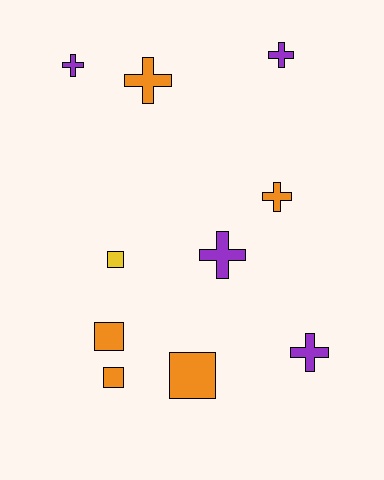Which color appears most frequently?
Orange, with 5 objects.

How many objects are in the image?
There are 10 objects.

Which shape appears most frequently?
Cross, with 6 objects.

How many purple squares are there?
There are no purple squares.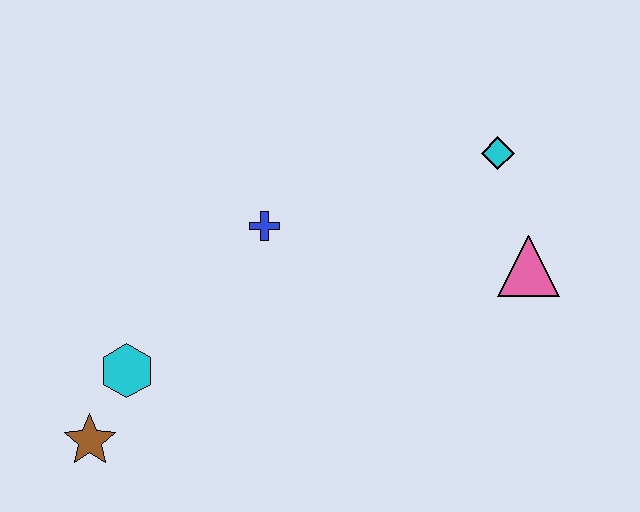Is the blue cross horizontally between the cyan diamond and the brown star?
Yes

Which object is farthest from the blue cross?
The brown star is farthest from the blue cross.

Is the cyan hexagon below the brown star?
No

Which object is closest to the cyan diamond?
The pink triangle is closest to the cyan diamond.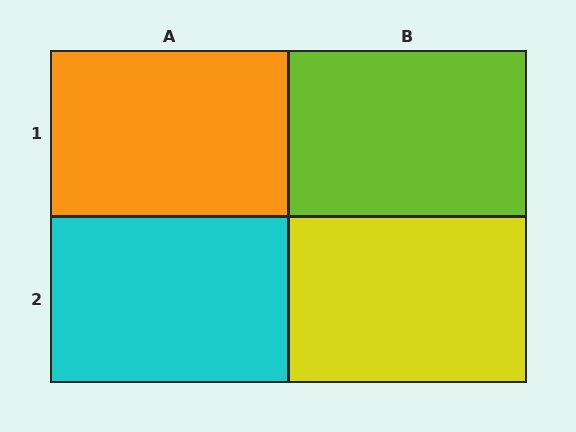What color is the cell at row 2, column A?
Cyan.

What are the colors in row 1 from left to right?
Orange, lime.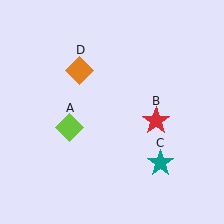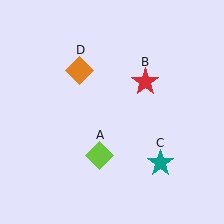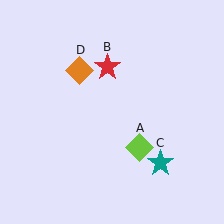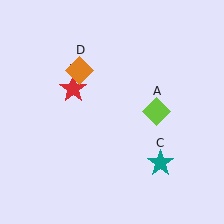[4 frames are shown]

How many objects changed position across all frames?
2 objects changed position: lime diamond (object A), red star (object B).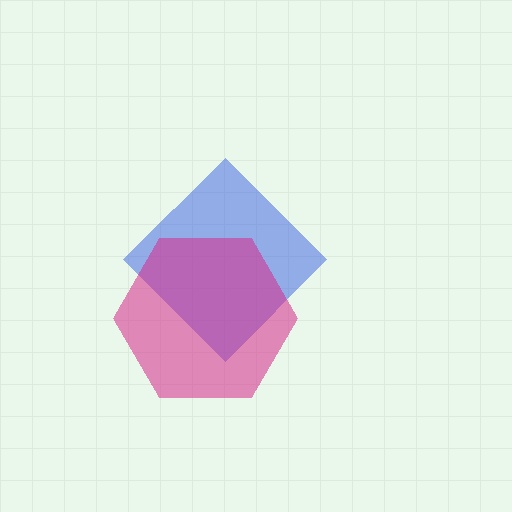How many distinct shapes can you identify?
There are 2 distinct shapes: a blue diamond, a magenta hexagon.